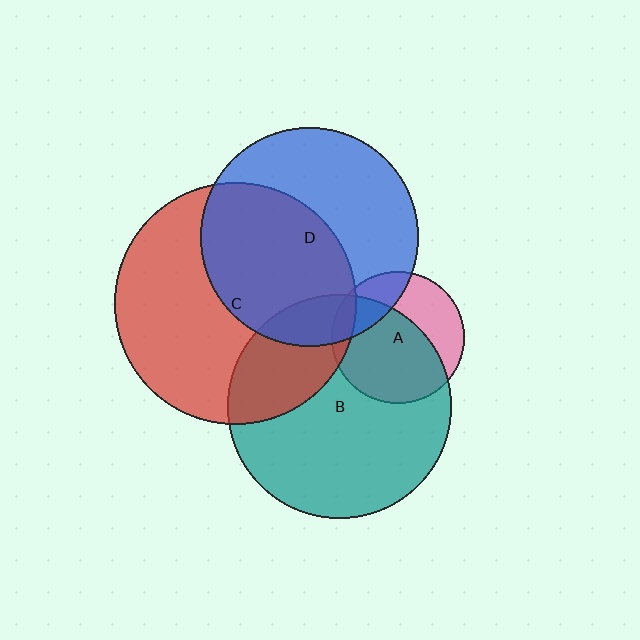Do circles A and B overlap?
Yes.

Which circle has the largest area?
Circle C (red).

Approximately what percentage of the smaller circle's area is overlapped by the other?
Approximately 65%.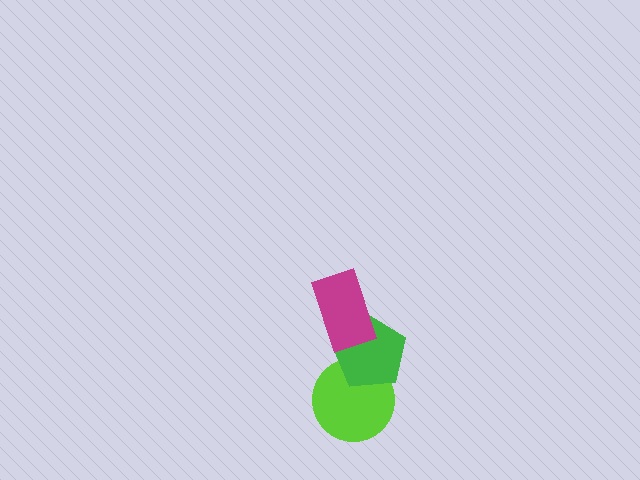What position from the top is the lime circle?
The lime circle is 3rd from the top.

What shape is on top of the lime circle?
The green pentagon is on top of the lime circle.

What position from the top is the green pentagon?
The green pentagon is 2nd from the top.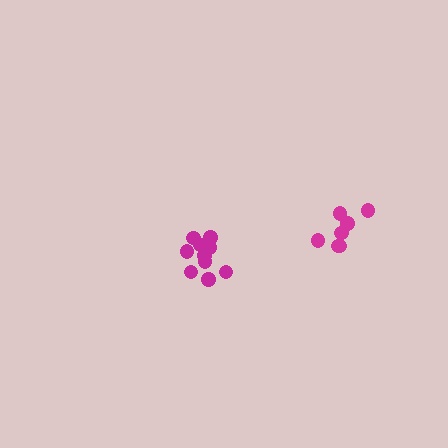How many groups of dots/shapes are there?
There are 2 groups.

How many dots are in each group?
Group 1: 7 dots, Group 2: 10 dots (17 total).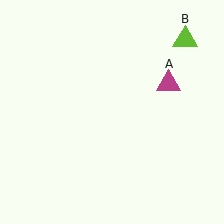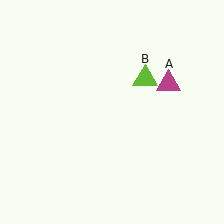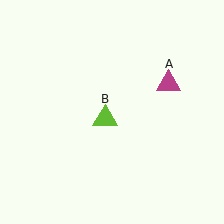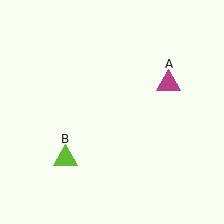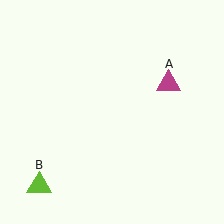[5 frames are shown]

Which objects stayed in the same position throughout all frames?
Magenta triangle (object A) remained stationary.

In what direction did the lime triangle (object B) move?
The lime triangle (object B) moved down and to the left.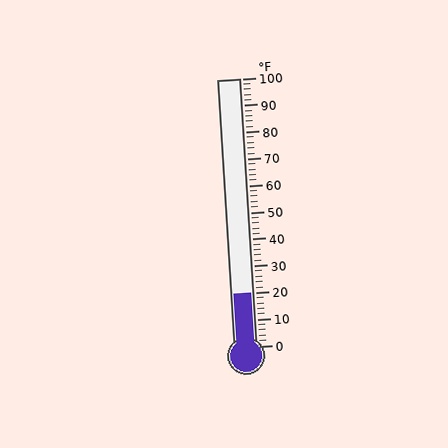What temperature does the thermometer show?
The thermometer shows approximately 20°F.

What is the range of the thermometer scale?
The thermometer scale ranges from 0°F to 100°F.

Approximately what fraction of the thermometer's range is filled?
The thermometer is filled to approximately 20% of its range.